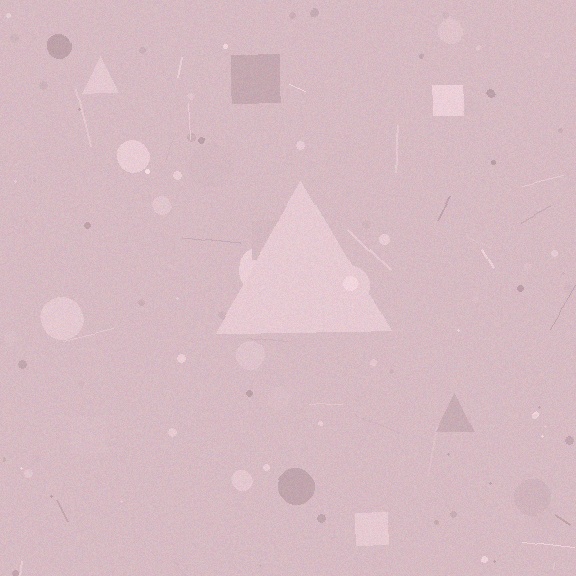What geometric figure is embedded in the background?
A triangle is embedded in the background.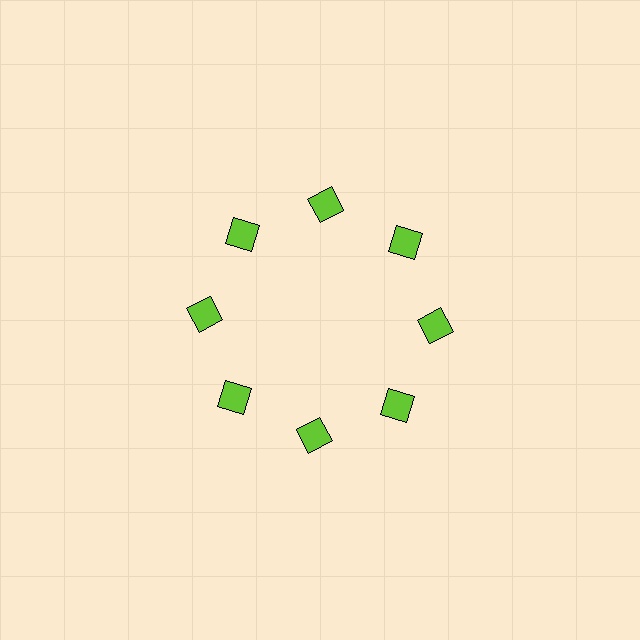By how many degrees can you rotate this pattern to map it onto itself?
The pattern maps onto itself every 45 degrees of rotation.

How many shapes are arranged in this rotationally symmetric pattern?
There are 8 shapes, arranged in 8 groups of 1.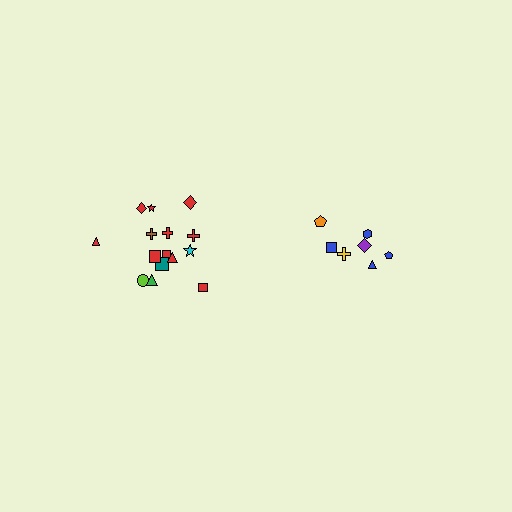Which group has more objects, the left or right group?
The left group.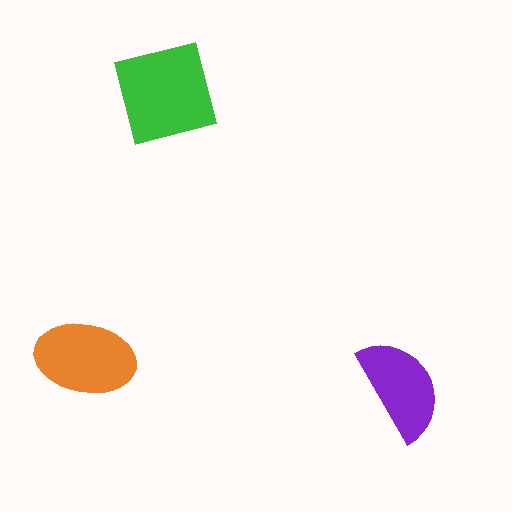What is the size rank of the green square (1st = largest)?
1st.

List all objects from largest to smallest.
The green square, the orange ellipse, the purple semicircle.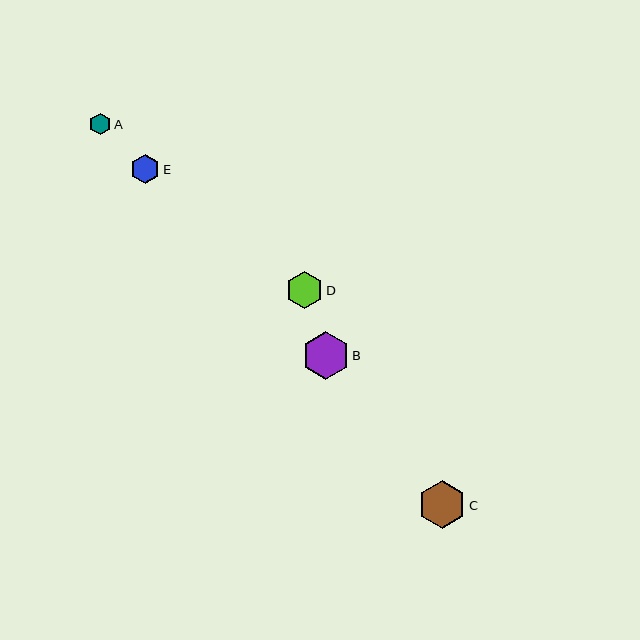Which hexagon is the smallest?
Hexagon A is the smallest with a size of approximately 21 pixels.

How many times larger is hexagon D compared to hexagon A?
Hexagon D is approximately 1.8 times the size of hexagon A.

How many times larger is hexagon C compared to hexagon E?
Hexagon C is approximately 1.6 times the size of hexagon E.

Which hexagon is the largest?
Hexagon C is the largest with a size of approximately 47 pixels.